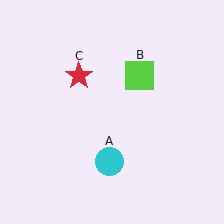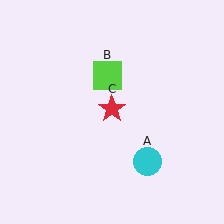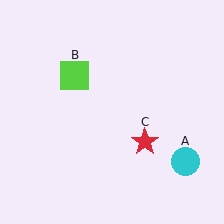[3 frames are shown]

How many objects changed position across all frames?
3 objects changed position: cyan circle (object A), lime square (object B), red star (object C).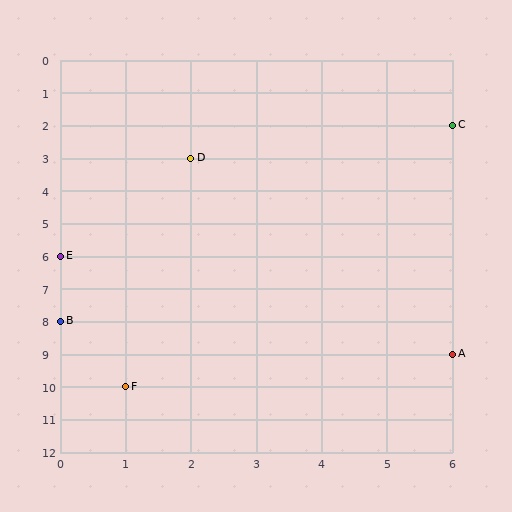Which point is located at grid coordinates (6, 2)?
Point C is at (6, 2).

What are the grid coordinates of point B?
Point B is at grid coordinates (0, 8).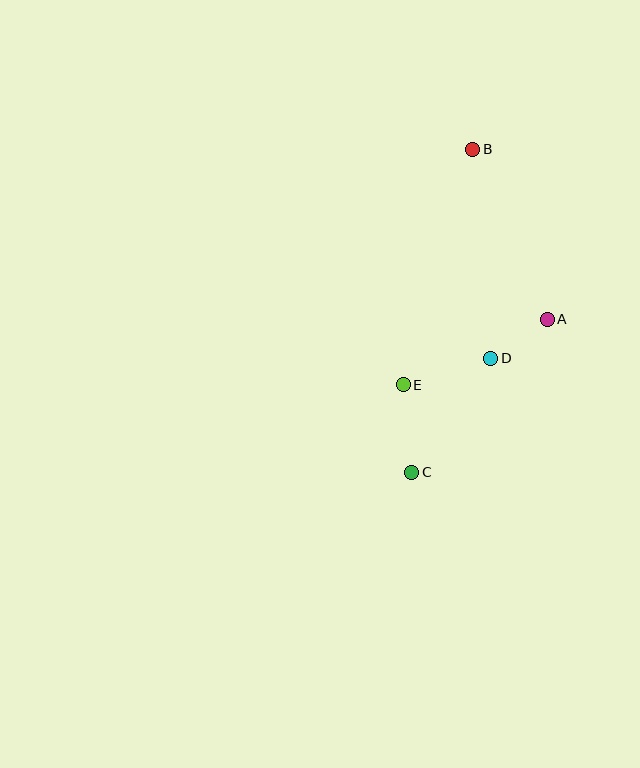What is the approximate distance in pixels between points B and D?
The distance between B and D is approximately 210 pixels.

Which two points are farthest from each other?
Points B and C are farthest from each other.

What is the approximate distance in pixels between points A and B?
The distance between A and B is approximately 185 pixels.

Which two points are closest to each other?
Points A and D are closest to each other.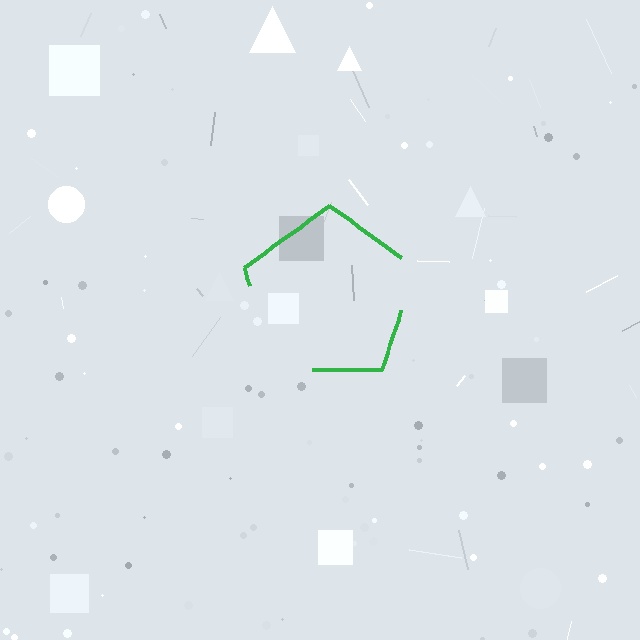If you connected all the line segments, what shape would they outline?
They would outline a pentagon.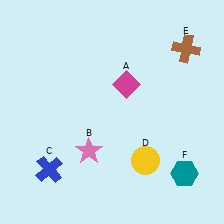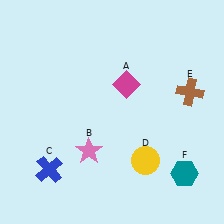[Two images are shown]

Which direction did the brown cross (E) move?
The brown cross (E) moved down.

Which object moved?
The brown cross (E) moved down.